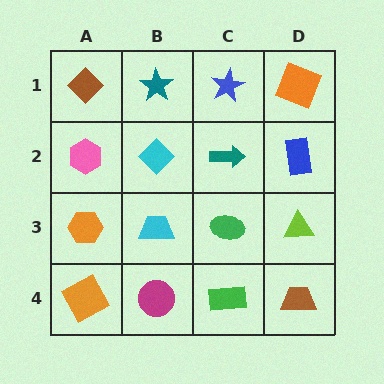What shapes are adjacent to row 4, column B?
A cyan trapezoid (row 3, column B), an orange square (row 4, column A), a green rectangle (row 4, column C).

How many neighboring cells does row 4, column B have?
3.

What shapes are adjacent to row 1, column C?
A teal arrow (row 2, column C), a teal star (row 1, column B), an orange square (row 1, column D).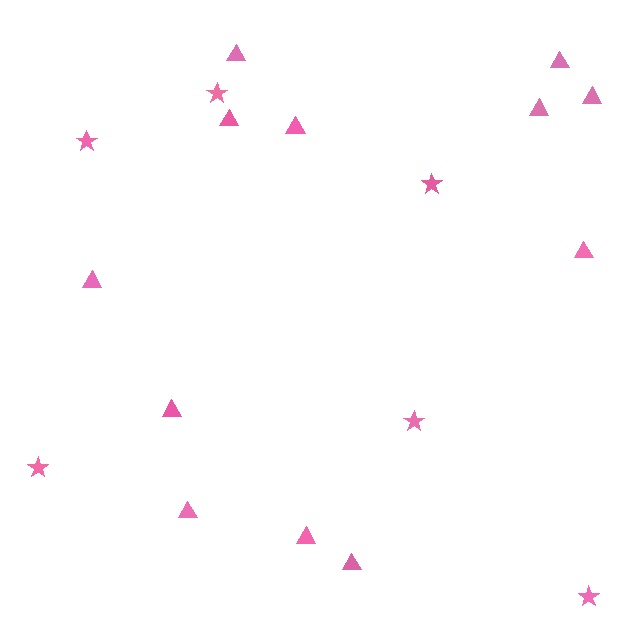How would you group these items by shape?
There are 2 groups: one group of triangles (12) and one group of stars (6).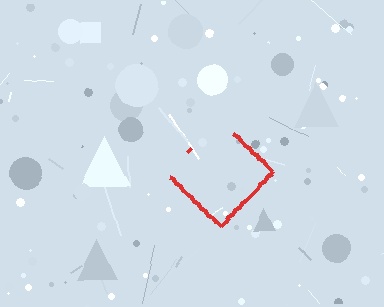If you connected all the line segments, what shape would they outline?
They would outline a diamond.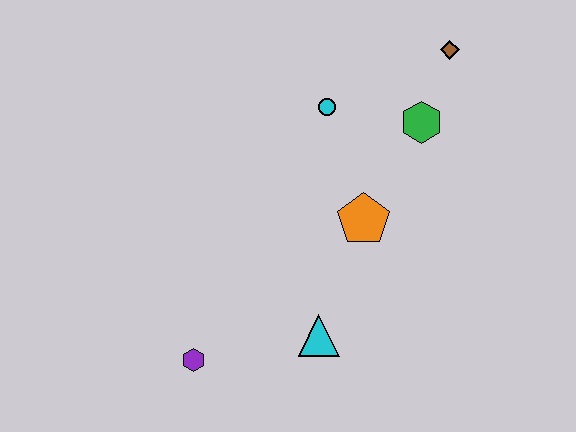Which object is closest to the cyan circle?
The green hexagon is closest to the cyan circle.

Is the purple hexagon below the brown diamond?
Yes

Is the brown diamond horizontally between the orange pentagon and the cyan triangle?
No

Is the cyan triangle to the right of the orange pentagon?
No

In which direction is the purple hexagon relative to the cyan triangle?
The purple hexagon is to the left of the cyan triangle.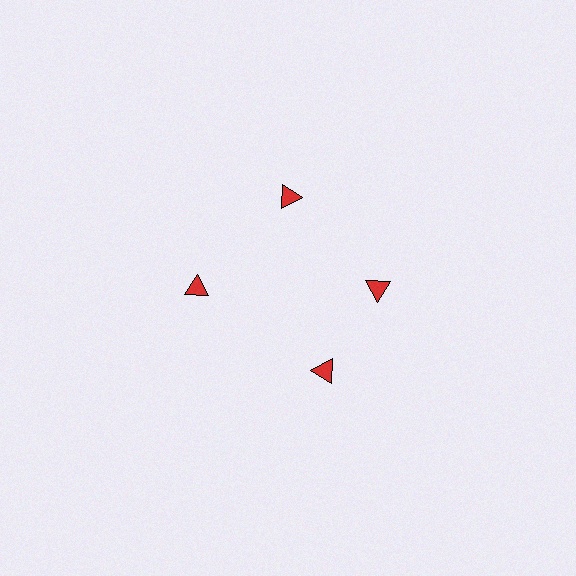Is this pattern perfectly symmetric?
No. The 4 red triangles are arranged in a ring, but one element near the 6 o'clock position is rotated out of alignment along the ring, breaking the 4-fold rotational symmetry.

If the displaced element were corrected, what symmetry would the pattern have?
It would have 4-fold rotational symmetry — the pattern would map onto itself every 90 degrees.